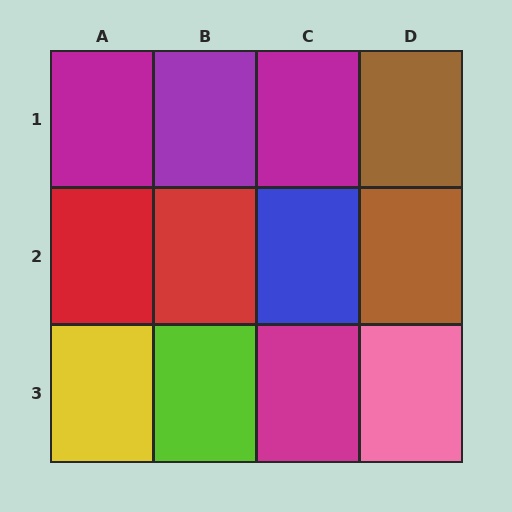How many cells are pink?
1 cell is pink.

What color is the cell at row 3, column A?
Yellow.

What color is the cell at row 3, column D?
Pink.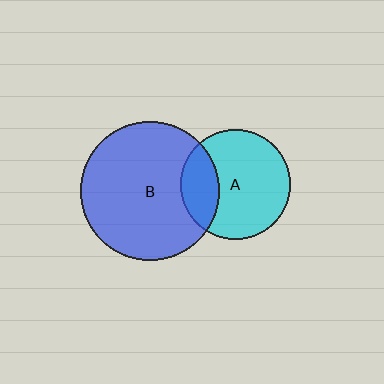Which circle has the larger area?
Circle B (blue).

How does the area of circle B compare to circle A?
Approximately 1.6 times.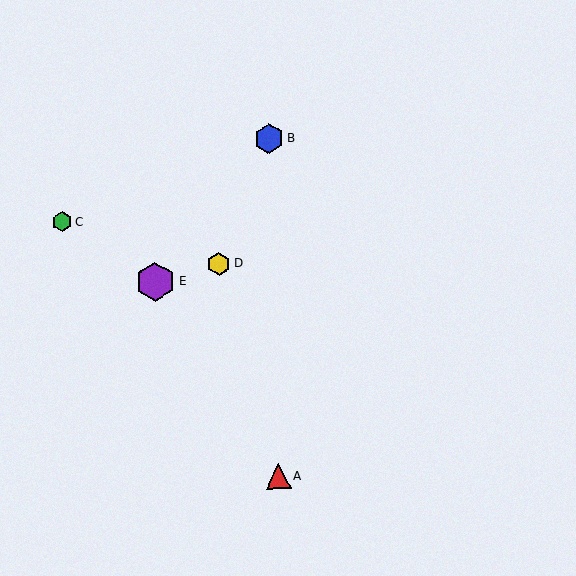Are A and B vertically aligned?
Yes, both are at x≈278.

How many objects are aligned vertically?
2 objects (A, B) are aligned vertically.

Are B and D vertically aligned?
No, B is at x≈269 and D is at x≈219.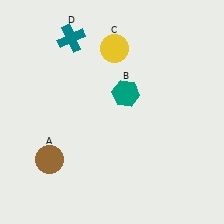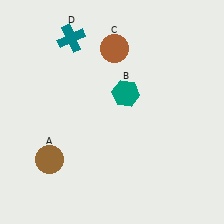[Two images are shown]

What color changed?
The circle (C) changed from yellow in Image 1 to brown in Image 2.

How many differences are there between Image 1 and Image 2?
There is 1 difference between the two images.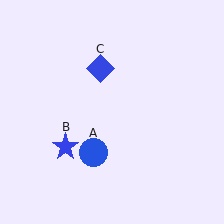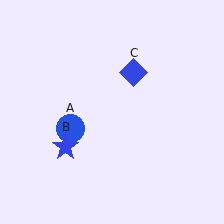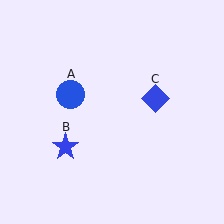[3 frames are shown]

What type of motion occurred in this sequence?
The blue circle (object A), blue diamond (object C) rotated clockwise around the center of the scene.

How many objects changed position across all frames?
2 objects changed position: blue circle (object A), blue diamond (object C).